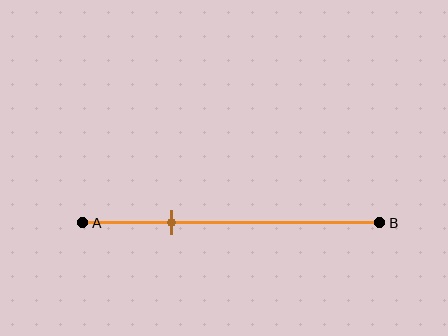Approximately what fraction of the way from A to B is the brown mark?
The brown mark is approximately 30% of the way from A to B.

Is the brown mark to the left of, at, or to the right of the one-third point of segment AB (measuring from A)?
The brown mark is to the left of the one-third point of segment AB.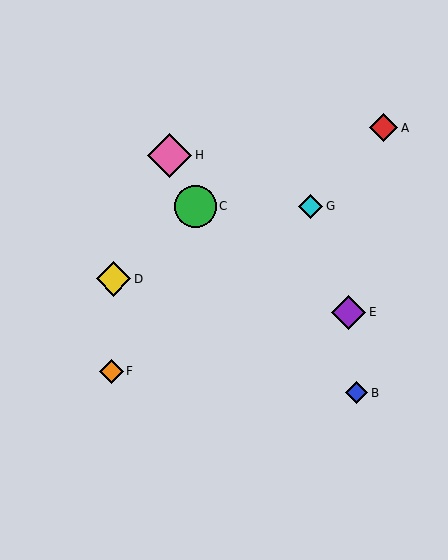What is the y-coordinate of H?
Object H is at y≈155.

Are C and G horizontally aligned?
Yes, both are at y≈206.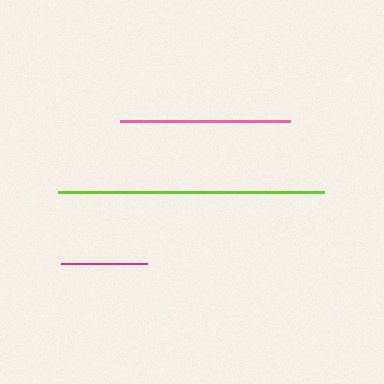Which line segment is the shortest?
The magenta line is the shortest at approximately 87 pixels.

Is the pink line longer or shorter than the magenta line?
The pink line is longer than the magenta line.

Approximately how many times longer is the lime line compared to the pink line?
The lime line is approximately 1.6 times the length of the pink line.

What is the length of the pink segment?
The pink segment is approximately 170 pixels long.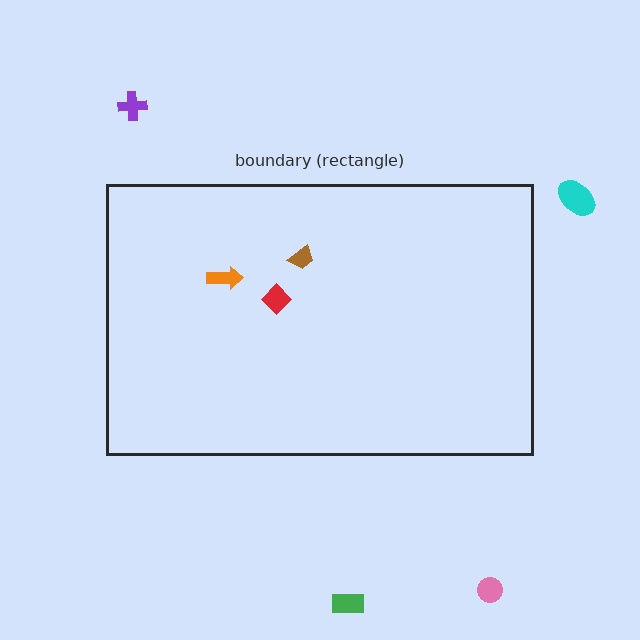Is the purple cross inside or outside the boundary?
Outside.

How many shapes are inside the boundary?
3 inside, 4 outside.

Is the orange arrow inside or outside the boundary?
Inside.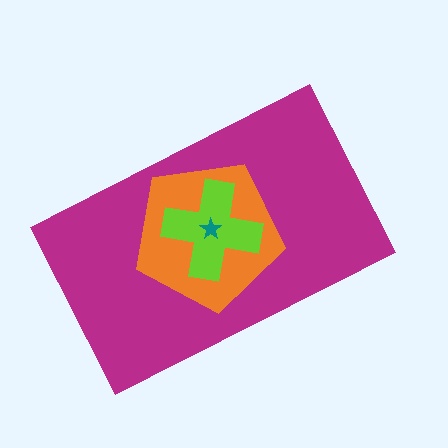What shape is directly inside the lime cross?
The teal star.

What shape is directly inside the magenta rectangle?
The orange pentagon.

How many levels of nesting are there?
4.